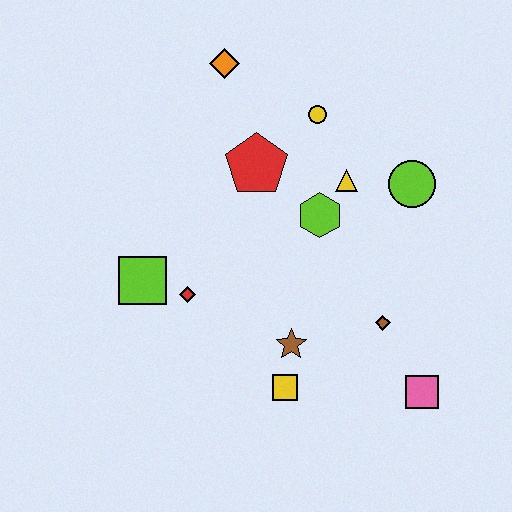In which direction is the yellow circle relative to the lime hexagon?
The yellow circle is above the lime hexagon.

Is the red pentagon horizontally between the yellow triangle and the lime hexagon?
No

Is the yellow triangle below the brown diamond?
No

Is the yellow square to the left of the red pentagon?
No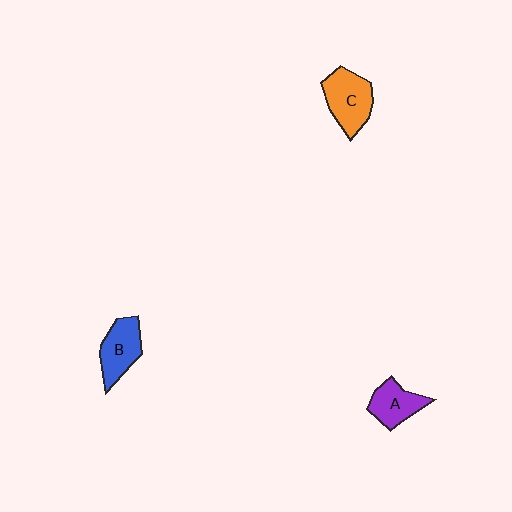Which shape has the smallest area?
Shape A (purple).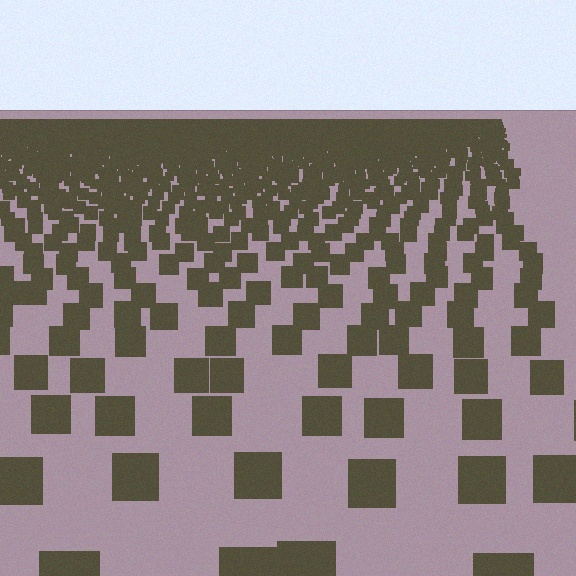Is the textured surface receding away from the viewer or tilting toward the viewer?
The surface is receding away from the viewer. Texture elements get smaller and denser toward the top.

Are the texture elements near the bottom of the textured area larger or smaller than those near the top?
Larger. Near the bottom, elements are closer to the viewer and appear at a bigger on-screen size.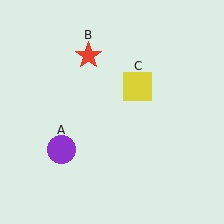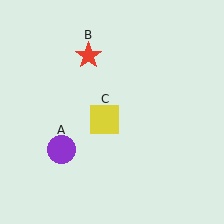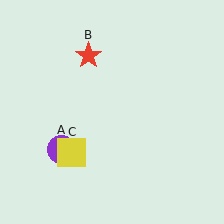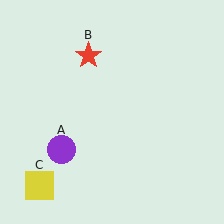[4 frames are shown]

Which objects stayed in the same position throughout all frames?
Purple circle (object A) and red star (object B) remained stationary.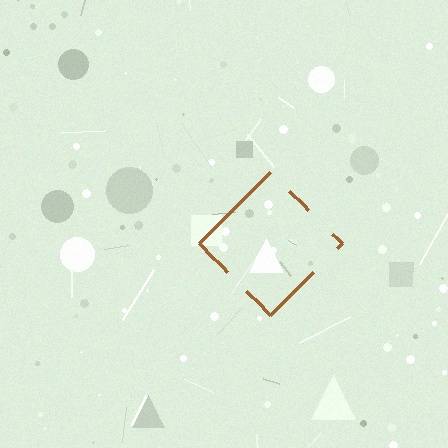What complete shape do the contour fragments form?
The contour fragments form a diamond.